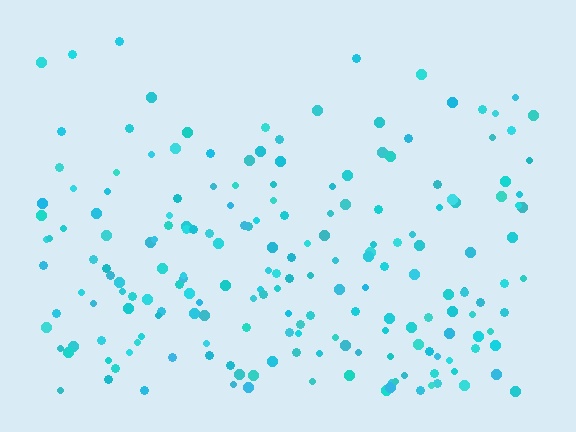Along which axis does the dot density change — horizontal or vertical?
Vertical.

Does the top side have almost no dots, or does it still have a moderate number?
Still a moderate number, just noticeably fewer than the bottom.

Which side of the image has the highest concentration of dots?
The bottom.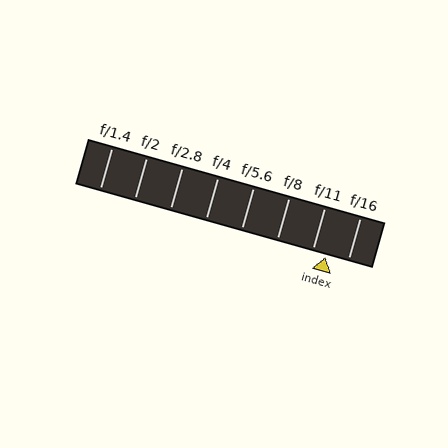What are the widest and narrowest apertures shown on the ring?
The widest aperture shown is f/1.4 and the narrowest is f/16.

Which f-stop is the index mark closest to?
The index mark is closest to f/11.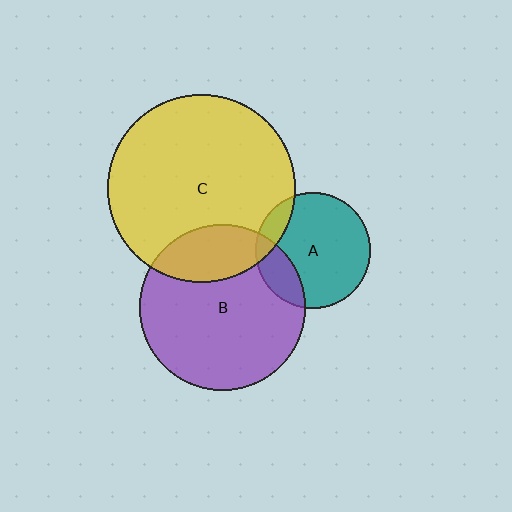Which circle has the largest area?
Circle C (yellow).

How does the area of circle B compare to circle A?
Approximately 2.1 times.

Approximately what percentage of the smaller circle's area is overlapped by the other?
Approximately 20%.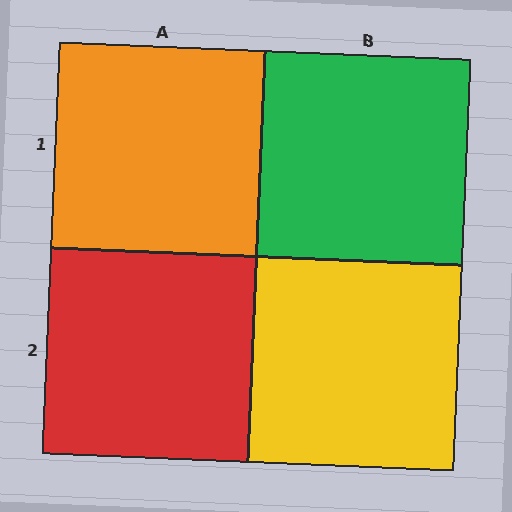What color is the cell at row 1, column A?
Orange.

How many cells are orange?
1 cell is orange.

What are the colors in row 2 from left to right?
Red, yellow.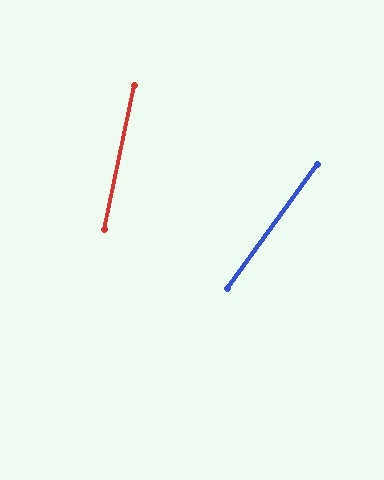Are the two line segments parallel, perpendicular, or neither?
Neither parallel nor perpendicular — they differ by about 25°.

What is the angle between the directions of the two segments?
Approximately 25 degrees.